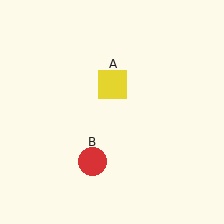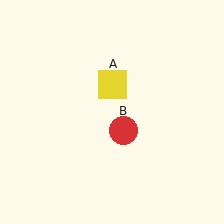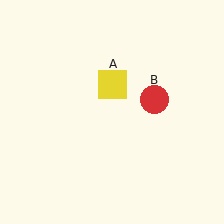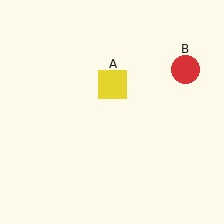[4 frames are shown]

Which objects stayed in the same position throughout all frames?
Yellow square (object A) remained stationary.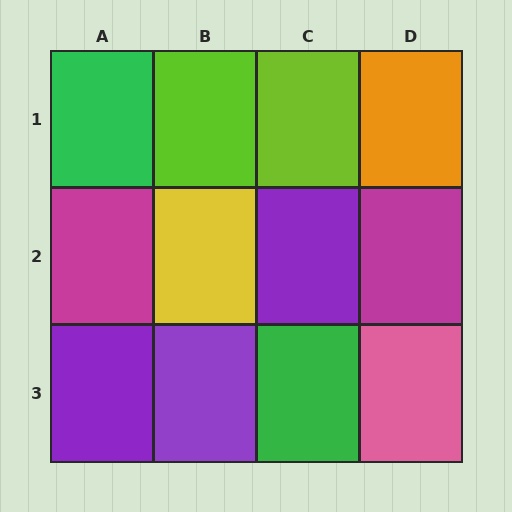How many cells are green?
2 cells are green.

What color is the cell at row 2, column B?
Yellow.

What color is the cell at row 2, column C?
Purple.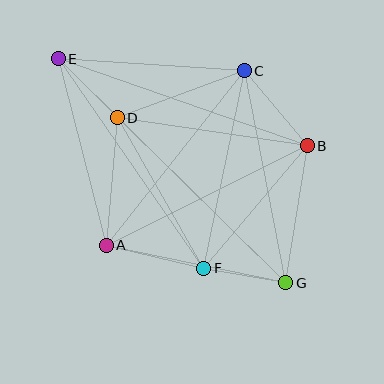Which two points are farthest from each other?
Points E and G are farthest from each other.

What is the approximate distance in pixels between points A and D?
The distance between A and D is approximately 128 pixels.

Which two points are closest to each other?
Points F and G are closest to each other.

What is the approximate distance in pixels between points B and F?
The distance between B and F is approximately 160 pixels.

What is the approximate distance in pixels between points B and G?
The distance between B and G is approximately 139 pixels.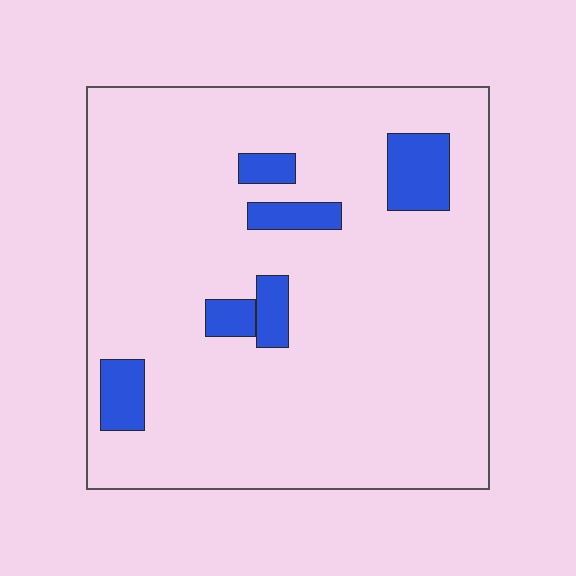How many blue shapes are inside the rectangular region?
6.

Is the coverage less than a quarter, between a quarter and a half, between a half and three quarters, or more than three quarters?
Less than a quarter.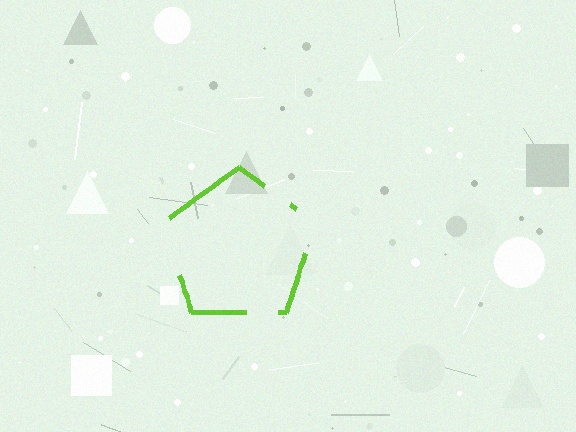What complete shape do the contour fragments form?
The contour fragments form a pentagon.